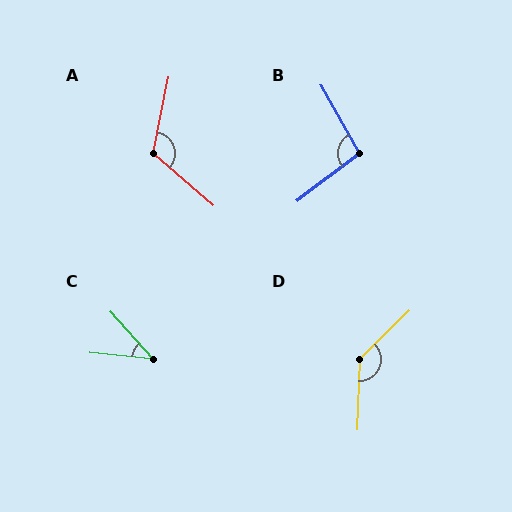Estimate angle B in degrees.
Approximately 98 degrees.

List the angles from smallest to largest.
C (42°), B (98°), A (119°), D (137°).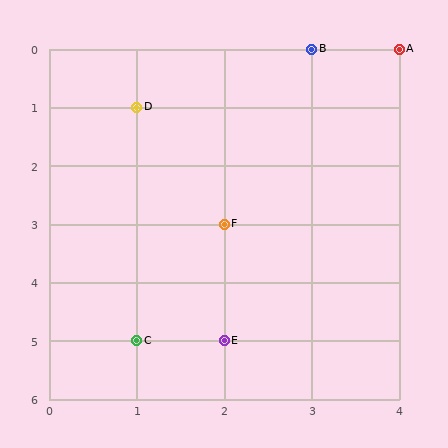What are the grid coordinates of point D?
Point D is at grid coordinates (1, 1).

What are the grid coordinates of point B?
Point B is at grid coordinates (3, 0).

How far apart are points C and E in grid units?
Points C and E are 1 column apart.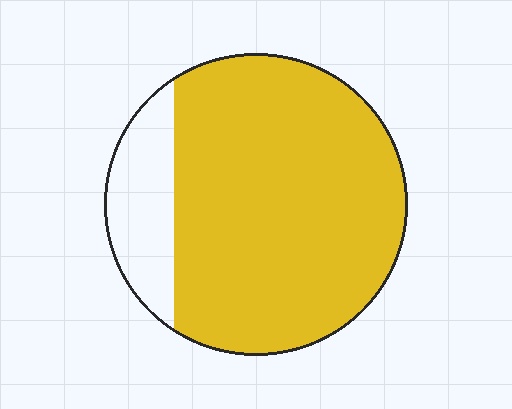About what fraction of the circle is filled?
About five sixths (5/6).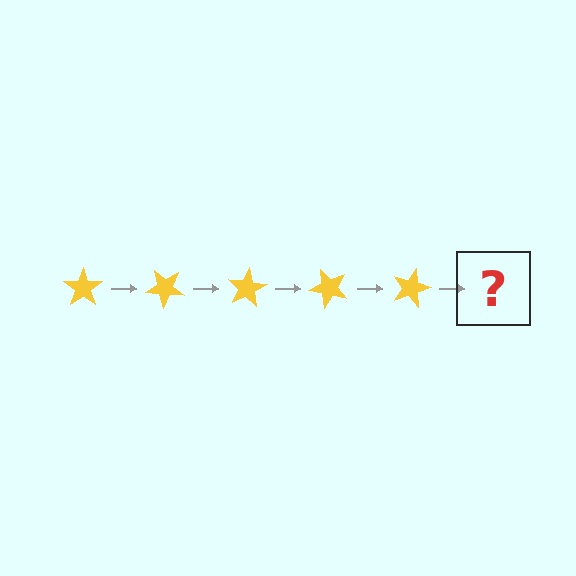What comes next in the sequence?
The next element should be a yellow star rotated 200 degrees.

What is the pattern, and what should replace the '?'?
The pattern is that the star rotates 40 degrees each step. The '?' should be a yellow star rotated 200 degrees.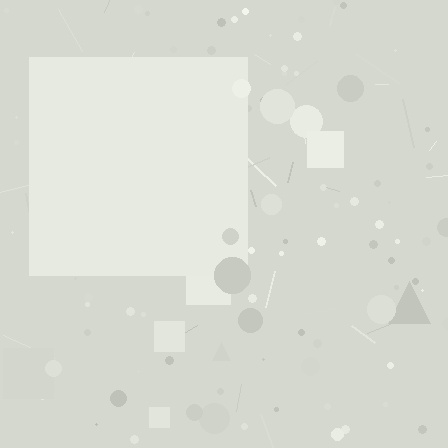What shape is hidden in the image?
A square is hidden in the image.